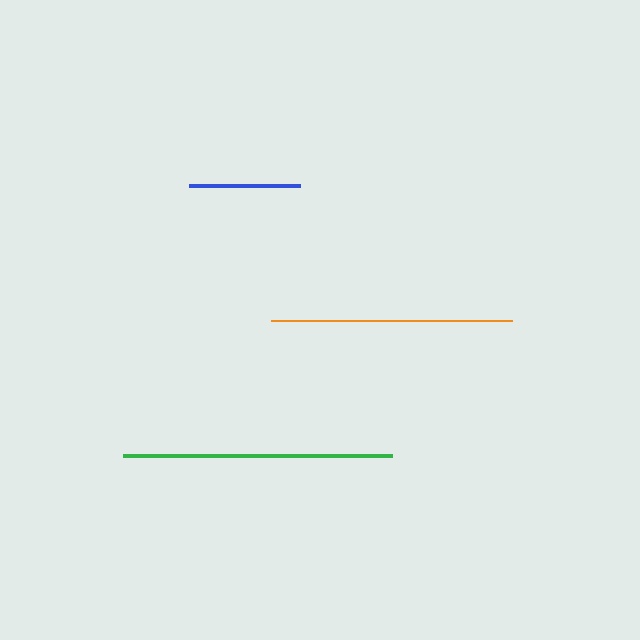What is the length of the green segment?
The green segment is approximately 269 pixels long.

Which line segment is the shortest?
The blue line is the shortest at approximately 110 pixels.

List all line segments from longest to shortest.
From longest to shortest: green, orange, blue.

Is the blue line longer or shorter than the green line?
The green line is longer than the blue line.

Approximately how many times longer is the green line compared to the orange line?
The green line is approximately 1.1 times the length of the orange line.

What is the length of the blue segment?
The blue segment is approximately 110 pixels long.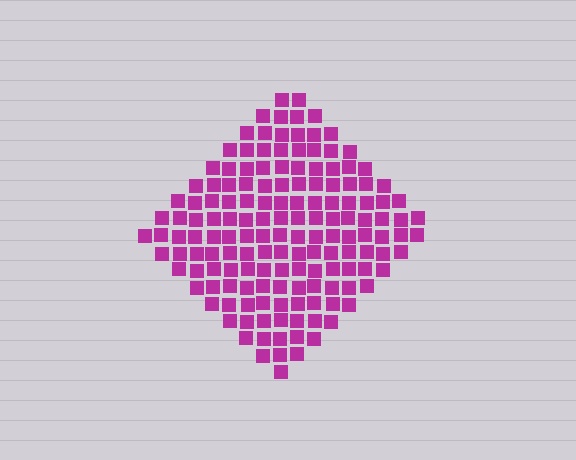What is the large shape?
The large shape is a diamond.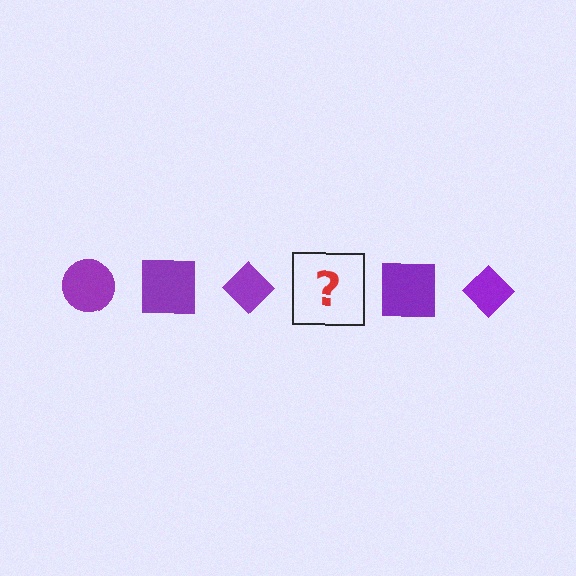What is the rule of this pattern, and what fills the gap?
The rule is that the pattern cycles through circle, square, diamond shapes in purple. The gap should be filled with a purple circle.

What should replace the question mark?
The question mark should be replaced with a purple circle.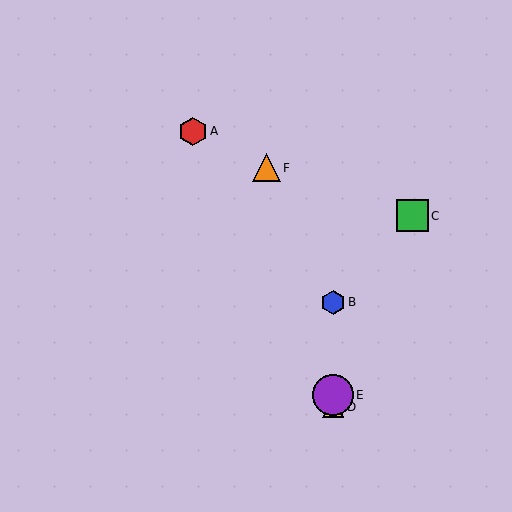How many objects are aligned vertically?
3 objects (B, D, E) are aligned vertically.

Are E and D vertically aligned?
Yes, both are at x≈333.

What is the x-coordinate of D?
Object D is at x≈333.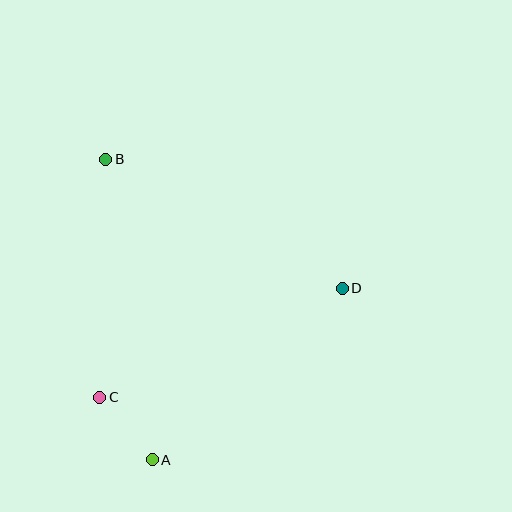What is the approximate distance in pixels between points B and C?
The distance between B and C is approximately 238 pixels.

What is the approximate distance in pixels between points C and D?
The distance between C and D is approximately 266 pixels.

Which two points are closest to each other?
Points A and C are closest to each other.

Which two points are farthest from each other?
Points A and B are farthest from each other.